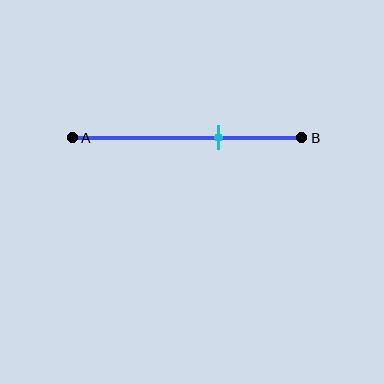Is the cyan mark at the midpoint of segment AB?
No, the mark is at about 65% from A, not at the 50% midpoint.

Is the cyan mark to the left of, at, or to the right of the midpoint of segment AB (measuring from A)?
The cyan mark is to the right of the midpoint of segment AB.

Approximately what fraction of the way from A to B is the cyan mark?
The cyan mark is approximately 65% of the way from A to B.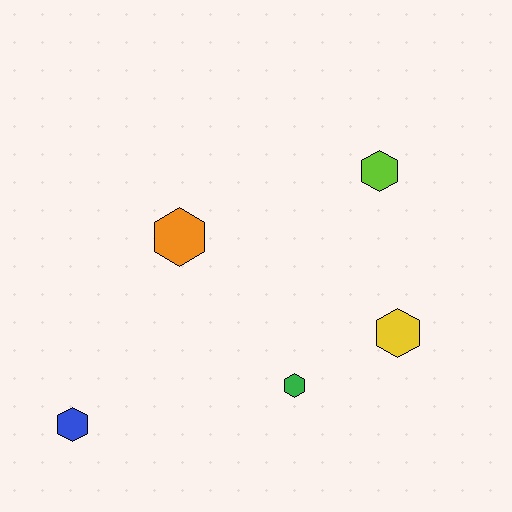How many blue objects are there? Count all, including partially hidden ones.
There is 1 blue object.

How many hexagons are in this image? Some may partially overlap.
There are 5 hexagons.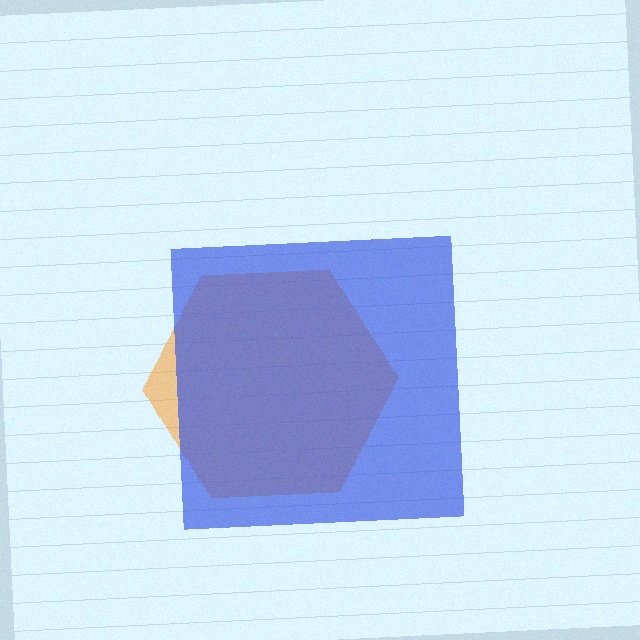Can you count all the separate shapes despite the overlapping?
Yes, there are 2 separate shapes.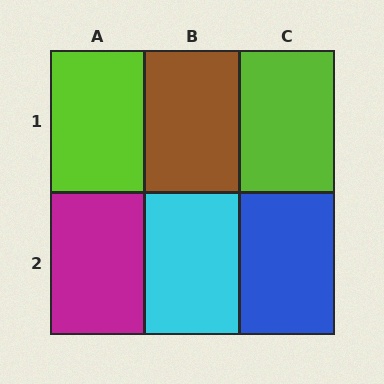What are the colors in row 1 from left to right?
Lime, brown, lime.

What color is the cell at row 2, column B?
Cyan.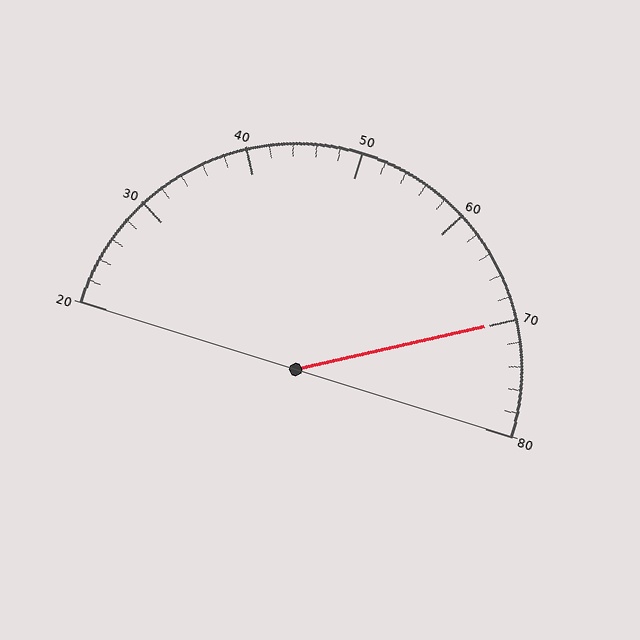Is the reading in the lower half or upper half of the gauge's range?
The reading is in the upper half of the range (20 to 80).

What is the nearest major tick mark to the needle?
The nearest major tick mark is 70.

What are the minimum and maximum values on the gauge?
The gauge ranges from 20 to 80.